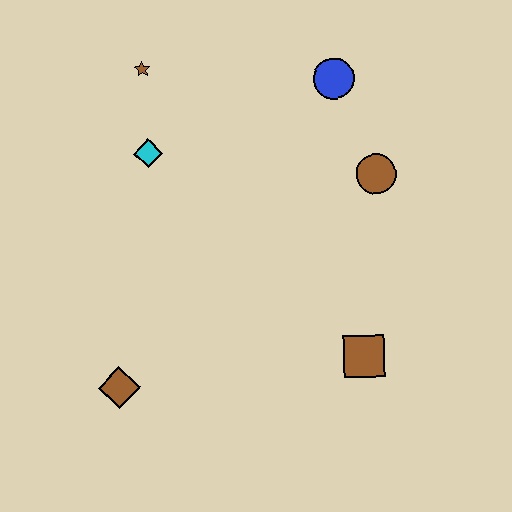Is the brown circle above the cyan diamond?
No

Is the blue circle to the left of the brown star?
No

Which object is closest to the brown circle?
The blue circle is closest to the brown circle.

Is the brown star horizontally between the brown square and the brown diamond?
Yes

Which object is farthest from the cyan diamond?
The brown square is farthest from the cyan diamond.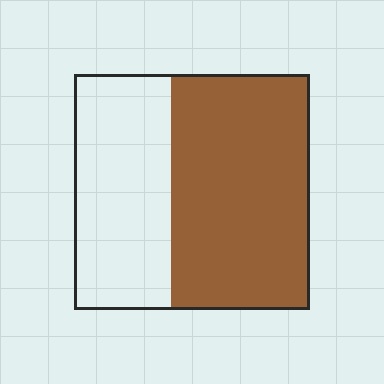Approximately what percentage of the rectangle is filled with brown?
Approximately 60%.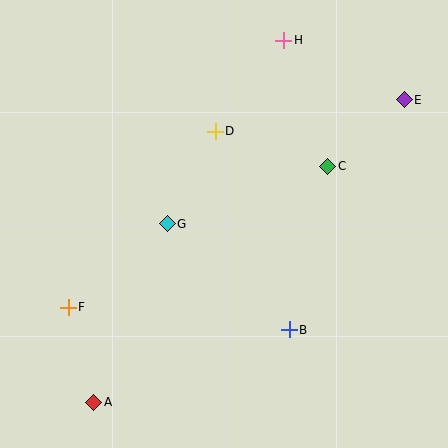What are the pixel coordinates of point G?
Point G is at (167, 224).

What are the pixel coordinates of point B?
Point B is at (289, 330).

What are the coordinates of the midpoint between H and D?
The midpoint between H and D is at (250, 86).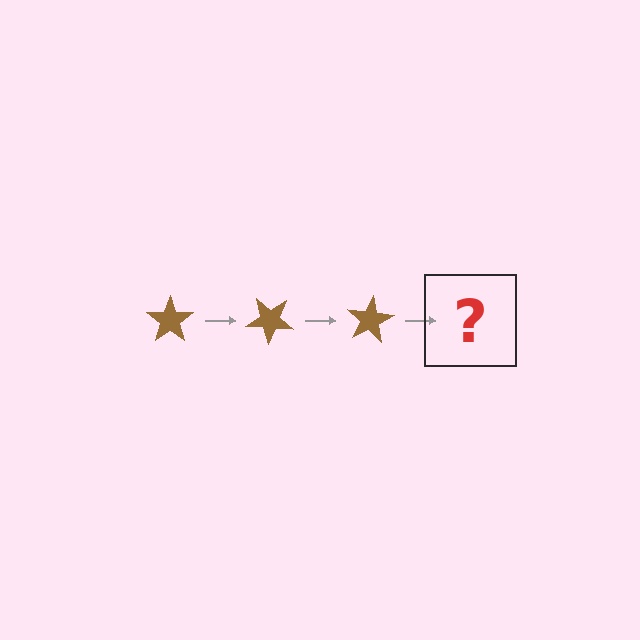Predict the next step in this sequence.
The next step is a brown star rotated 120 degrees.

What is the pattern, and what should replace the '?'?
The pattern is that the star rotates 40 degrees each step. The '?' should be a brown star rotated 120 degrees.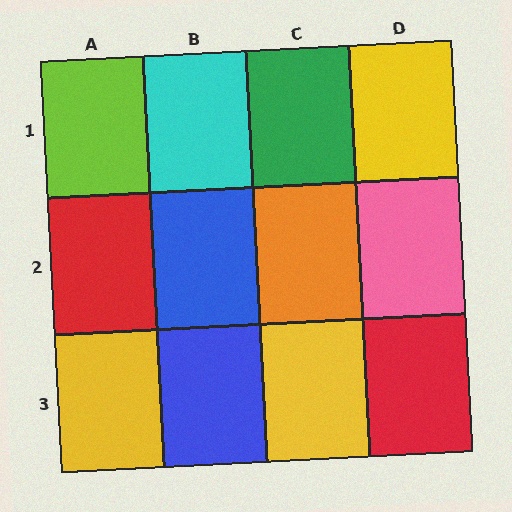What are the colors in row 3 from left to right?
Yellow, blue, yellow, red.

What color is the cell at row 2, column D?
Pink.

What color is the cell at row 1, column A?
Lime.